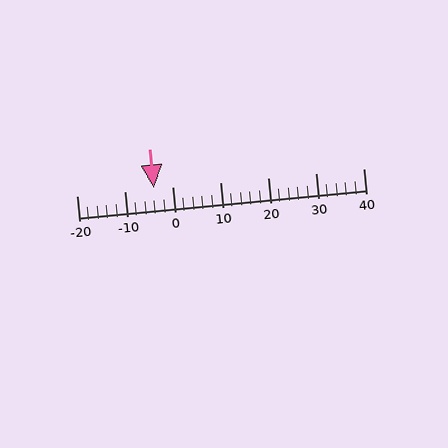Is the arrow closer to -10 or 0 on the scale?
The arrow is closer to 0.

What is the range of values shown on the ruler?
The ruler shows values from -20 to 40.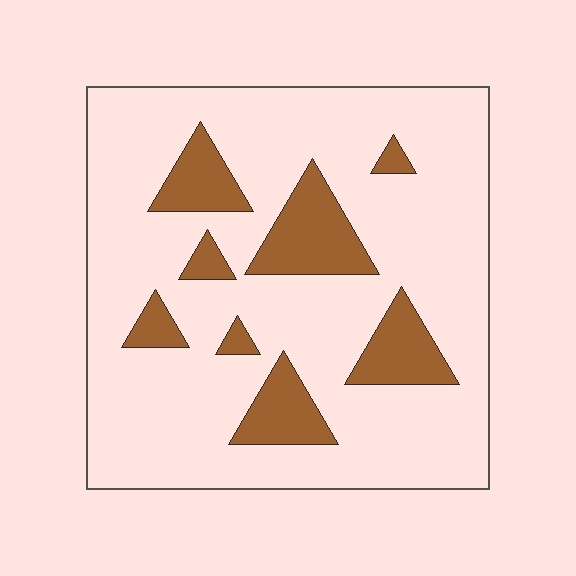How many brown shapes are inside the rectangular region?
8.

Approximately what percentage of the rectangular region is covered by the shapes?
Approximately 20%.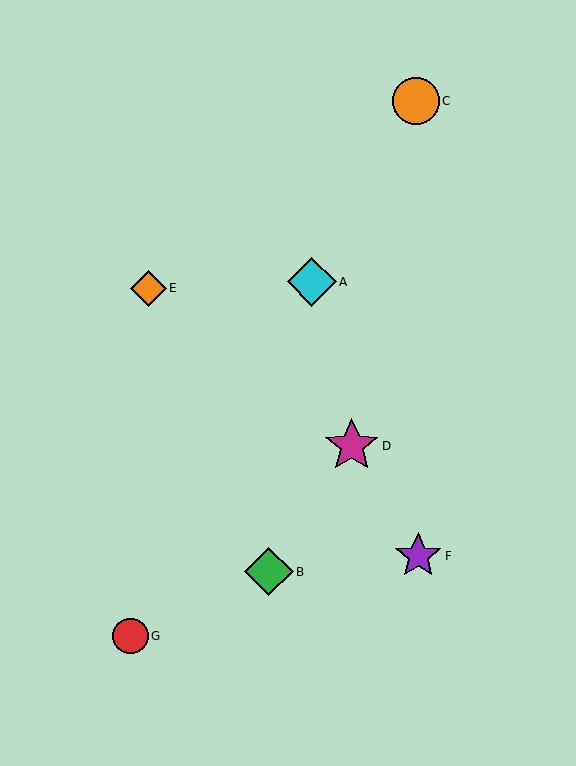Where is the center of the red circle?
The center of the red circle is at (130, 636).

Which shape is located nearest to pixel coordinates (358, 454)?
The magenta star (labeled D) at (352, 446) is nearest to that location.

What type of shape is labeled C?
Shape C is an orange circle.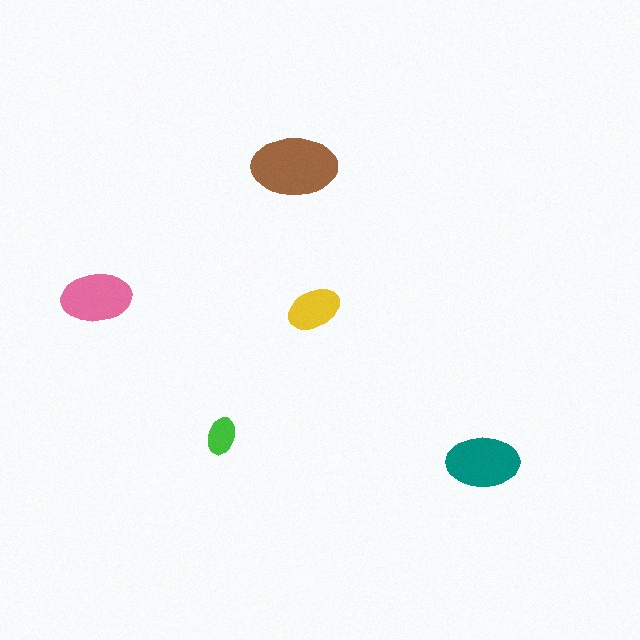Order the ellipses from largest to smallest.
the brown one, the teal one, the pink one, the yellow one, the green one.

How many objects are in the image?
There are 5 objects in the image.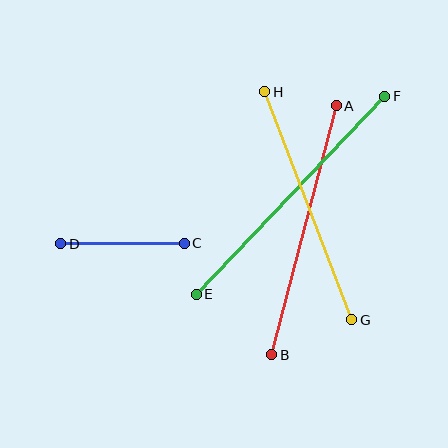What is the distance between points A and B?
The distance is approximately 257 pixels.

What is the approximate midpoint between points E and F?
The midpoint is at approximately (291, 195) pixels.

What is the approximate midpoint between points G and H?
The midpoint is at approximately (308, 206) pixels.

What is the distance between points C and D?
The distance is approximately 124 pixels.